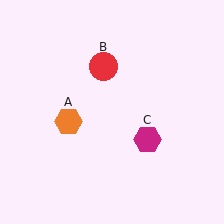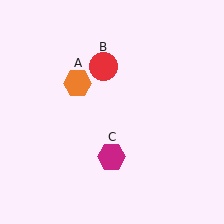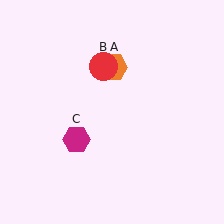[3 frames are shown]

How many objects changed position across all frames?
2 objects changed position: orange hexagon (object A), magenta hexagon (object C).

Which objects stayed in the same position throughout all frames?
Red circle (object B) remained stationary.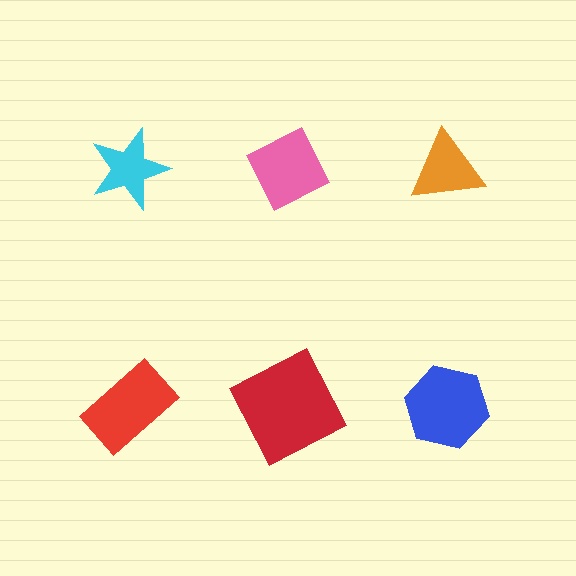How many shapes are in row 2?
3 shapes.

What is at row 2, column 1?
A red rectangle.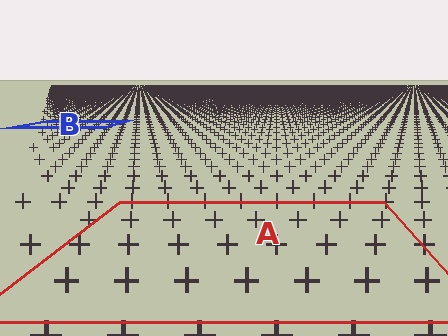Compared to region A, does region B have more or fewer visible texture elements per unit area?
Region B has more texture elements per unit area — they are packed more densely because it is farther away.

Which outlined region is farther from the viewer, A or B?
Region B is farther from the viewer — the texture elements inside it appear smaller and more densely packed.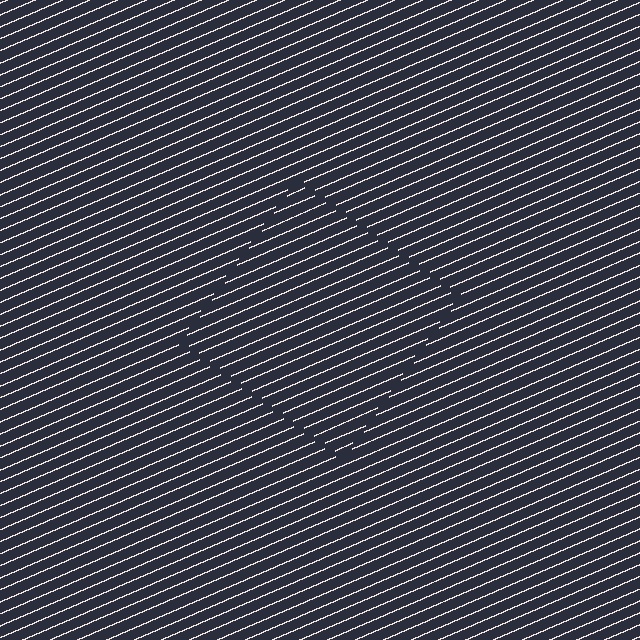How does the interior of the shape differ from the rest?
The interior of the shape contains the same grating, shifted by half a period — the contour is defined by the phase discontinuity where line-ends from the inner and outer gratings abut.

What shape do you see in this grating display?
An illusory square. The interior of the shape contains the same grating, shifted by half a period — the contour is defined by the phase discontinuity where line-ends from the inner and outer gratings abut.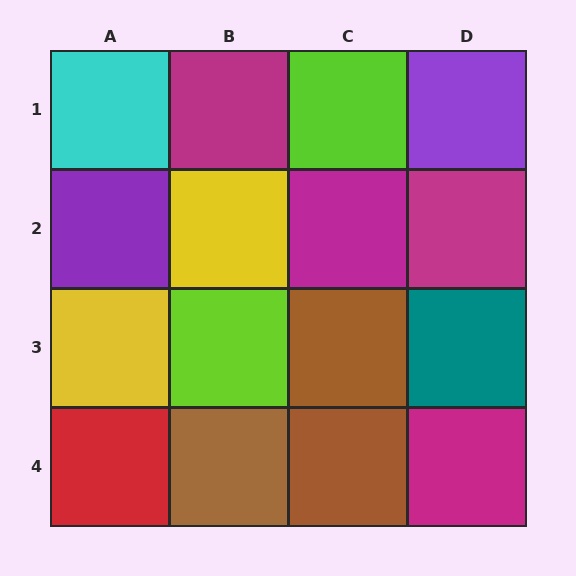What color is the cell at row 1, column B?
Magenta.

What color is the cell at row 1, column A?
Cyan.